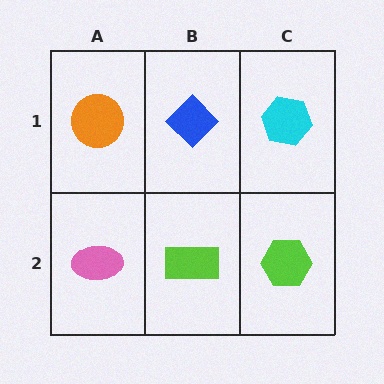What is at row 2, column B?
A lime rectangle.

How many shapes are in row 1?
3 shapes.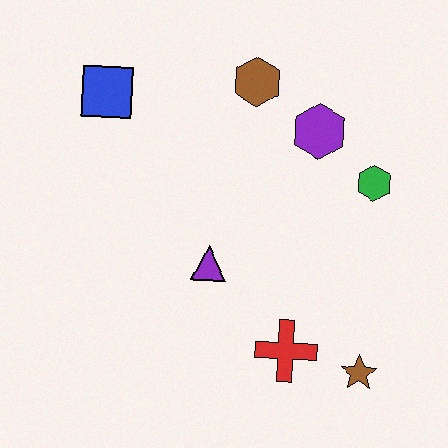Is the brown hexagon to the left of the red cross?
Yes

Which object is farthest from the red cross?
The blue square is farthest from the red cross.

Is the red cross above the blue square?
No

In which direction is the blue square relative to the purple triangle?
The blue square is above the purple triangle.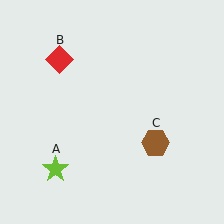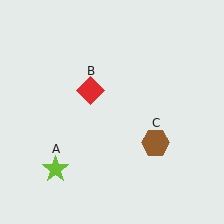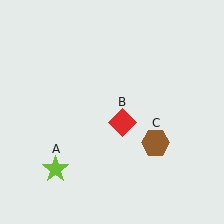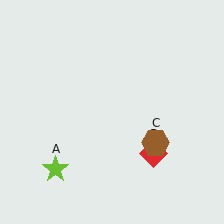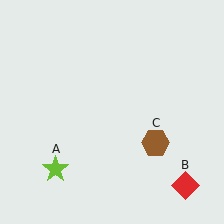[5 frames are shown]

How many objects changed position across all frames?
1 object changed position: red diamond (object B).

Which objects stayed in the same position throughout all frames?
Lime star (object A) and brown hexagon (object C) remained stationary.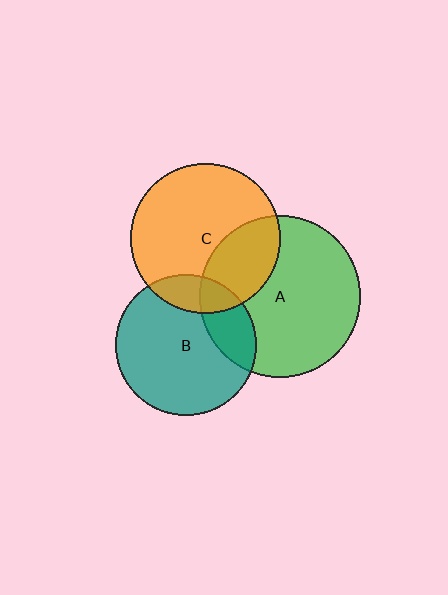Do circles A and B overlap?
Yes.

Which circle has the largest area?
Circle A (green).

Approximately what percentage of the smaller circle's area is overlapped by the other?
Approximately 20%.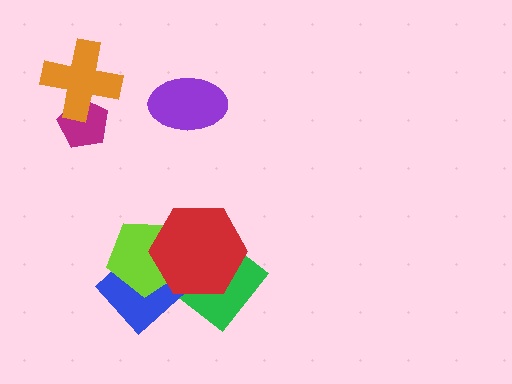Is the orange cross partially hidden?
No, no other shape covers it.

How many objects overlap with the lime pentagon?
2 objects overlap with the lime pentagon.